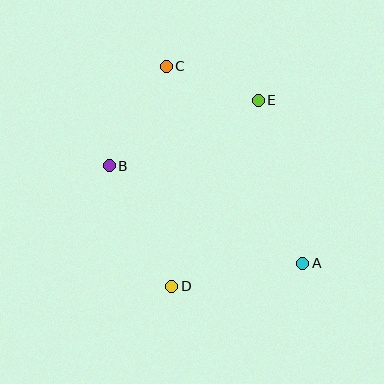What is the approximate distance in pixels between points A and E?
The distance between A and E is approximately 169 pixels.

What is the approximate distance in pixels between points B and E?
The distance between B and E is approximately 163 pixels.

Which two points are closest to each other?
Points C and E are closest to each other.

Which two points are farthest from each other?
Points A and C are farthest from each other.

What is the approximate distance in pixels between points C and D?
The distance between C and D is approximately 220 pixels.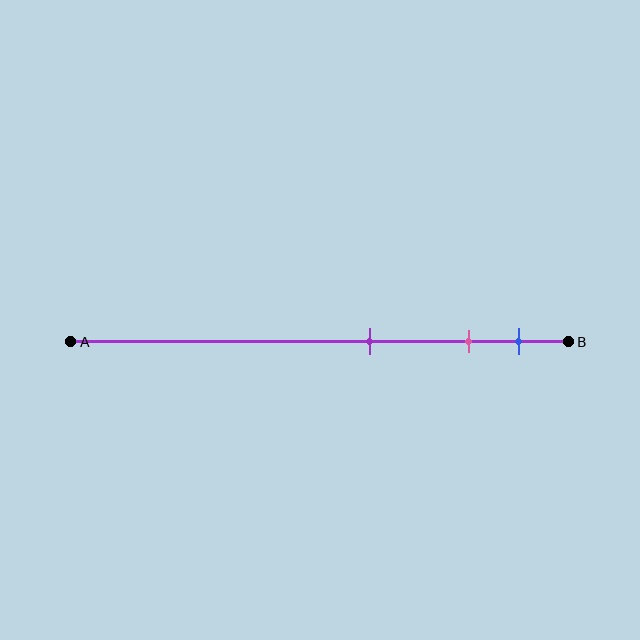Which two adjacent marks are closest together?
The pink and blue marks are the closest adjacent pair.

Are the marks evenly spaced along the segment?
No, the marks are not evenly spaced.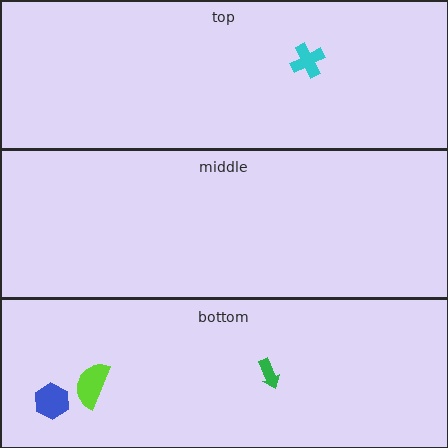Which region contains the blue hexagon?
The bottom region.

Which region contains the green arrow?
The bottom region.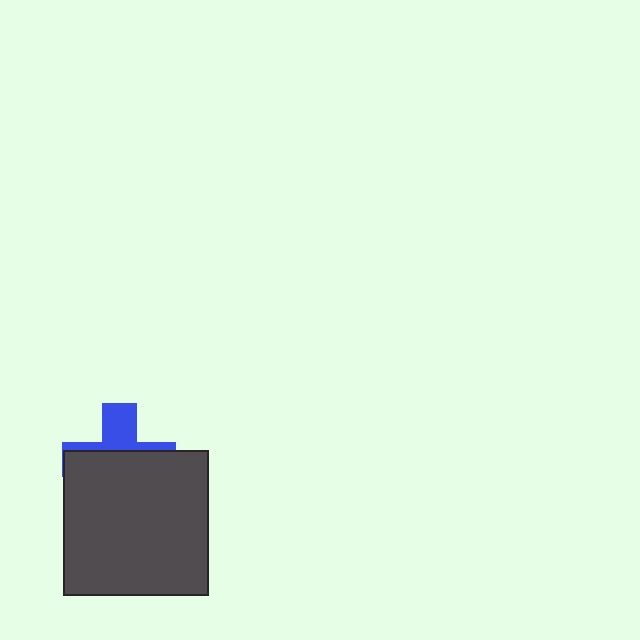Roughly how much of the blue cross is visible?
A small part of it is visible (roughly 34%).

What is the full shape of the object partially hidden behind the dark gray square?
The partially hidden object is a blue cross.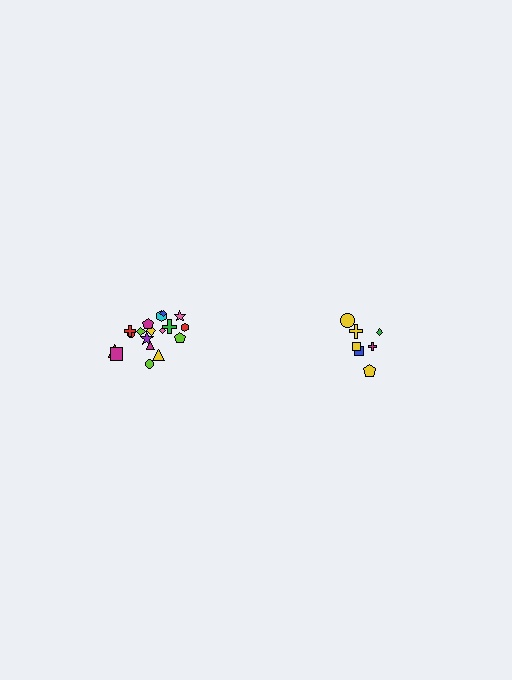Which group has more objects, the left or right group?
The left group.